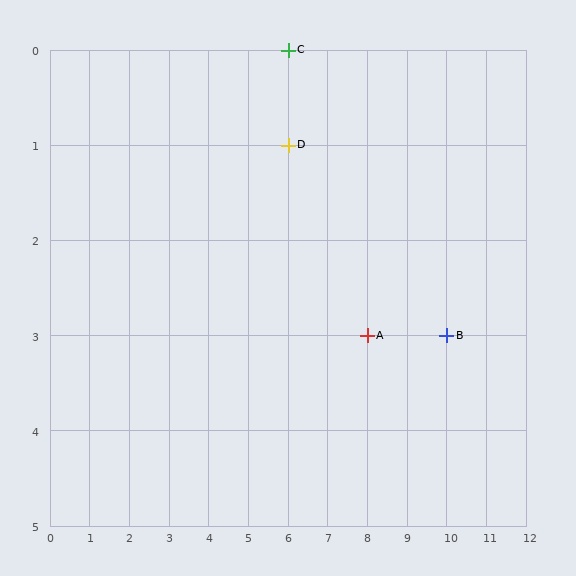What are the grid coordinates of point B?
Point B is at grid coordinates (10, 3).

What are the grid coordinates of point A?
Point A is at grid coordinates (8, 3).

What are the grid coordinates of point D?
Point D is at grid coordinates (6, 1).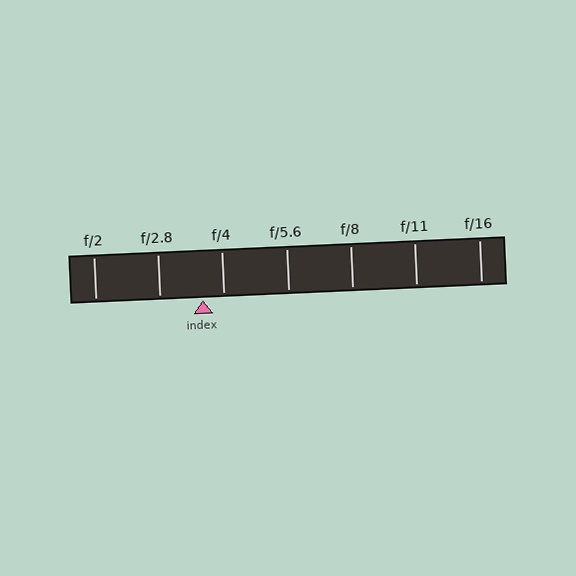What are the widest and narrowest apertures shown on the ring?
The widest aperture shown is f/2 and the narrowest is f/16.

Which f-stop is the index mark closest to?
The index mark is closest to f/4.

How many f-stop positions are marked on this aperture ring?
There are 7 f-stop positions marked.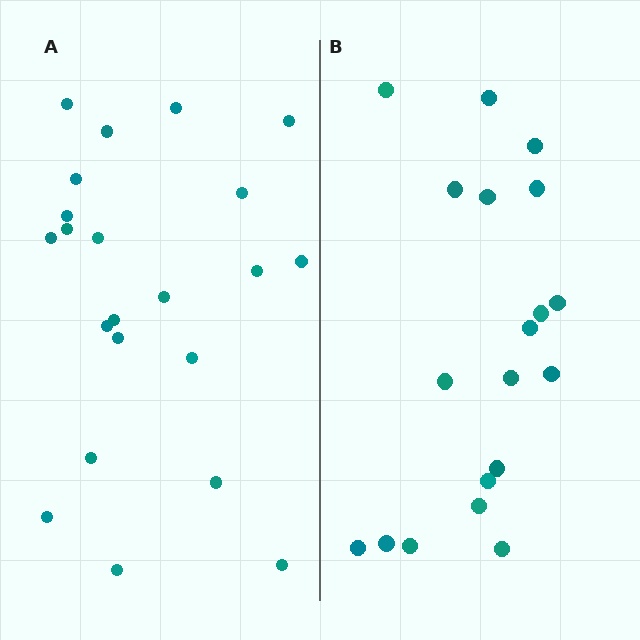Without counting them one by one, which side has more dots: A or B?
Region A (the left region) has more dots.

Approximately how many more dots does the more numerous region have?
Region A has just a few more — roughly 2 or 3 more dots than region B.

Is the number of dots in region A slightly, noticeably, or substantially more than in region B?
Region A has only slightly more — the two regions are fairly close. The ratio is roughly 1.2 to 1.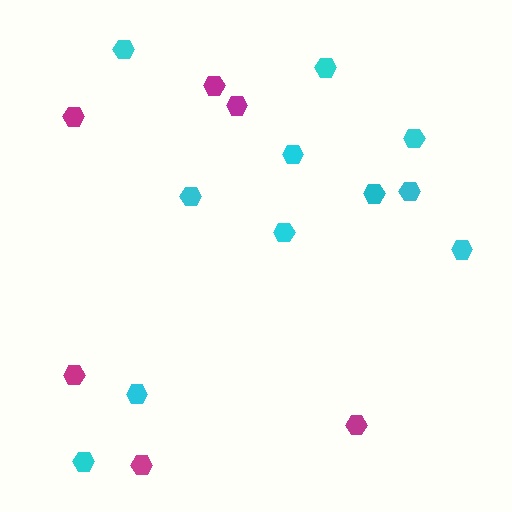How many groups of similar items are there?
There are 2 groups: one group of magenta hexagons (6) and one group of cyan hexagons (11).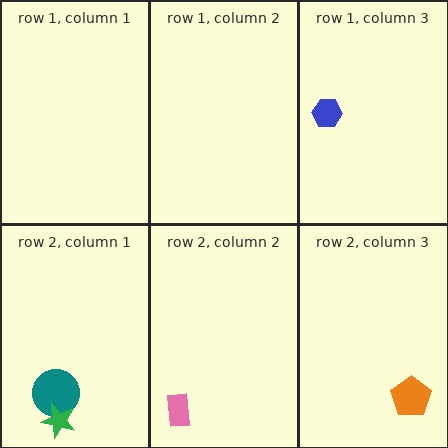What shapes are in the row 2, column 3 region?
The orange pentagon.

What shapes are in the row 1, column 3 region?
The blue hexagon.